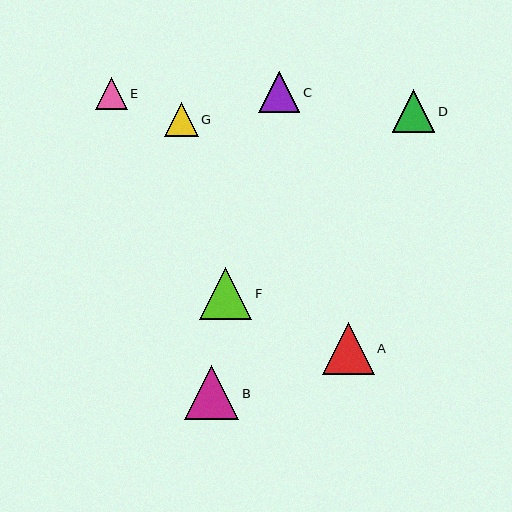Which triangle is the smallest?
Triangle E is the smallest with a size of approximately 32 pixels.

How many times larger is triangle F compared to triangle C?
Triangle F is approximately 1.3 times the size of triangle C.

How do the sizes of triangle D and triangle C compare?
Triangle D and triangle C are approximately the same size.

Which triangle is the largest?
Triangle B is the largest with a size of approximately 54 pixels.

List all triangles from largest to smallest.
From largest to smallest: B, F, A, D, C, G, E.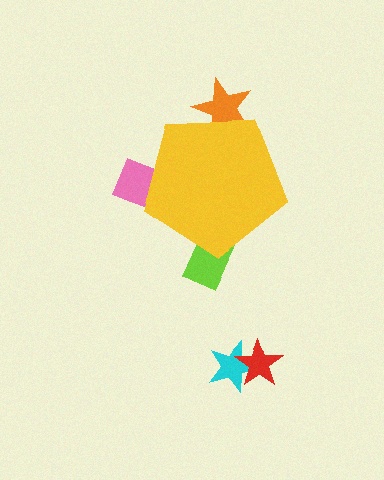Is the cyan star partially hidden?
No, the cyan star is fully visible.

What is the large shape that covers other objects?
A yellow pentagon.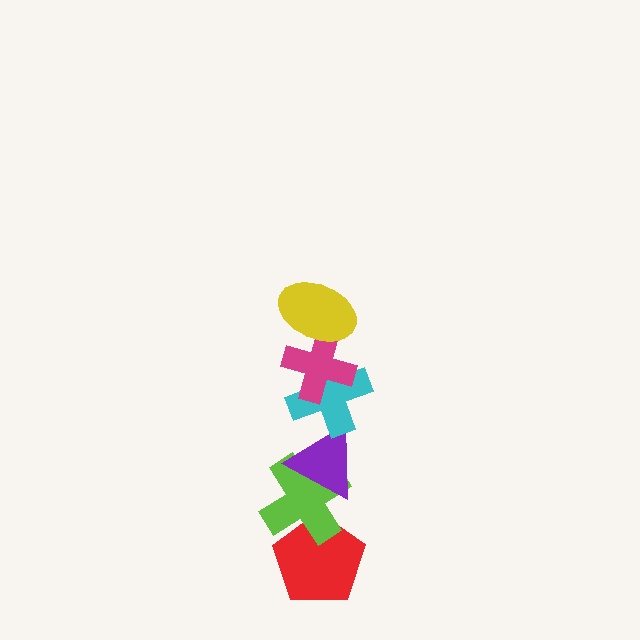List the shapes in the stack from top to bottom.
From top to bottom: the yellow ellipse, the magenta cross, the cyan cross, the purple triangle, the lime cross, the red pentagon.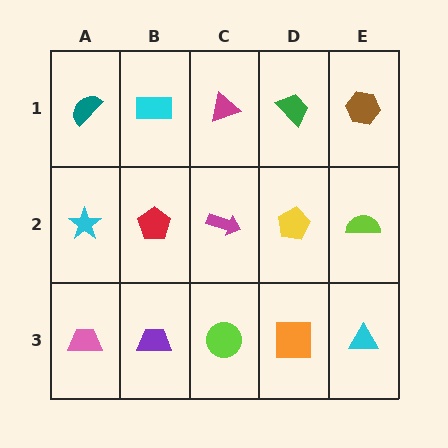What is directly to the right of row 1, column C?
A green trapezoid.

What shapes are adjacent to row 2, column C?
A magenta triangle (row 1, column C), a lime circle (row 3, column C), a red pentagon (row 2, column B), a yellow pentagon (row 2, column D).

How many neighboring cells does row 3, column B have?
3.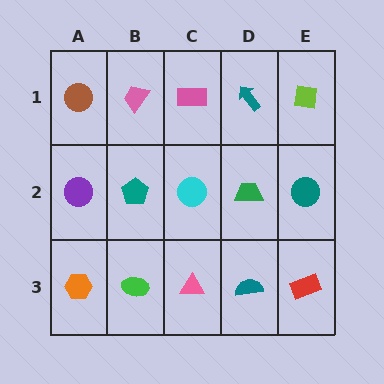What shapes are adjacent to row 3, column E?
A teal circle (row 2, column E), a teal semicircle (row 3, column D).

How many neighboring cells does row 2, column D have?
4.